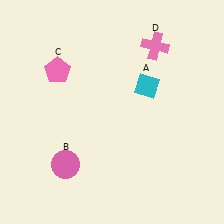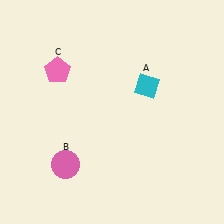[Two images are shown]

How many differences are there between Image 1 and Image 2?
There is 1 difference between the two images.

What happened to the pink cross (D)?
The pink cross (D) was removed in Image 2. It was in the top-right area of Image 1.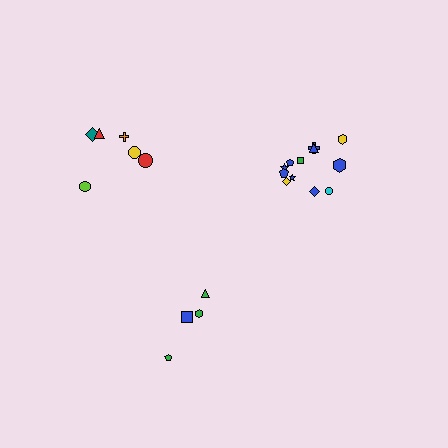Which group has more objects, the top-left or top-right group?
The top-right group.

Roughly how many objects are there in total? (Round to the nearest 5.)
Roughly 20 objects in total.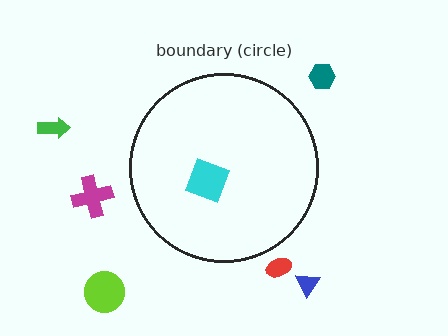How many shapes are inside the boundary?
1 inside, 6 outside.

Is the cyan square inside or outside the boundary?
Inside.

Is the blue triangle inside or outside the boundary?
Outside.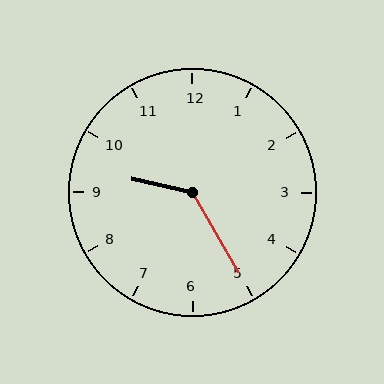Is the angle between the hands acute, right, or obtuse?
It is obtuse.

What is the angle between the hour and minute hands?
Approximately 132 degrees.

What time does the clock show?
9:25.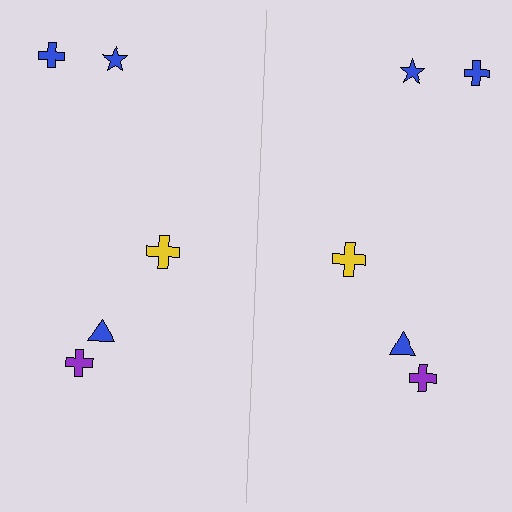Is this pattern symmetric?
Yes, this pattern has bilateral (reflection) symmetry.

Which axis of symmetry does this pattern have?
The pattern has a vertical axis of symmetry running through the center of the image.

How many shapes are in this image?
There are 10 shapes in this image.